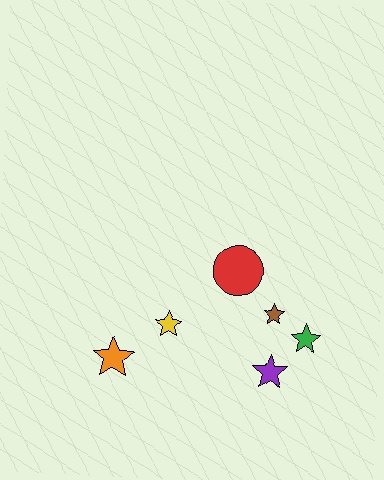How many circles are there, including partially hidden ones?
There is 1 circle.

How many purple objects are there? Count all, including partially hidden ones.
There is 1 purple object.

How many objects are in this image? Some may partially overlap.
There are 6 objects.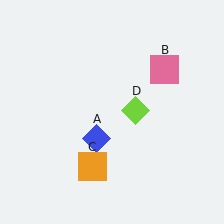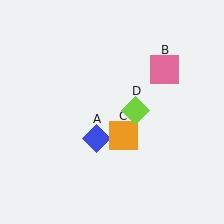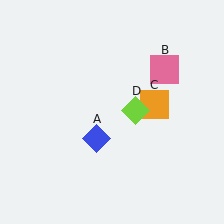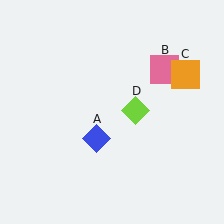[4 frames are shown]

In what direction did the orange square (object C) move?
The orange square (object C) moved up and to the right.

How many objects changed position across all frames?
1 object changed position: orange square (object C).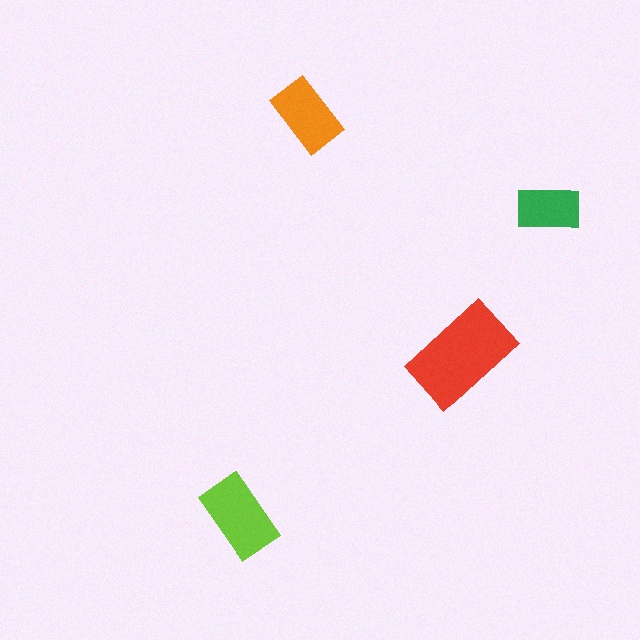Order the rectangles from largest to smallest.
the red one, the lime one, the orange one, the green one.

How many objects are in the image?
There are 4 objects in the image.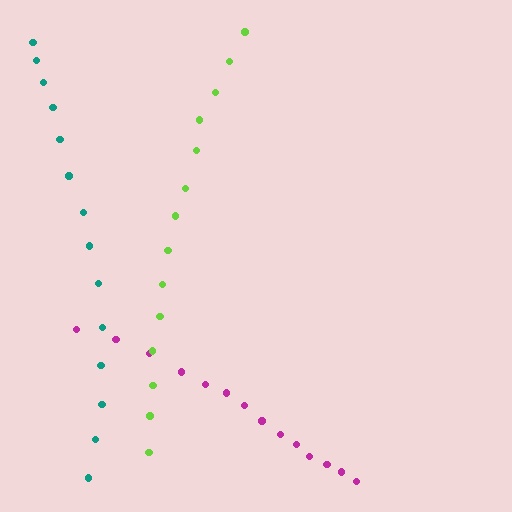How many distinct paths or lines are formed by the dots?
There are 3 distinct paths.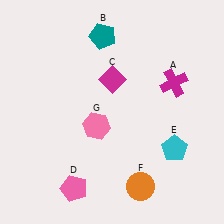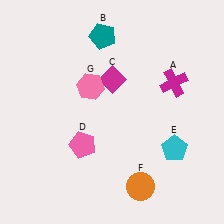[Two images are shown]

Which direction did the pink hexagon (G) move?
The pink hexagon (G) moved up.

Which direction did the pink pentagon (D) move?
The pink pentagon (D) moved up.